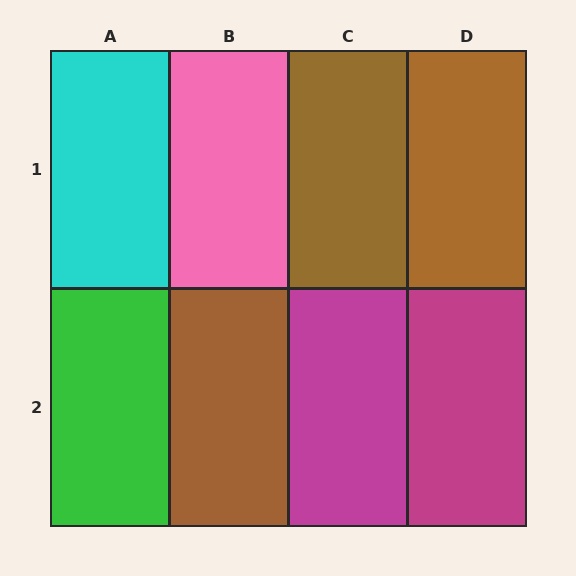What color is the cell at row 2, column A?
Green.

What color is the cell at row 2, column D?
Magenta.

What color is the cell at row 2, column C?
Magenta.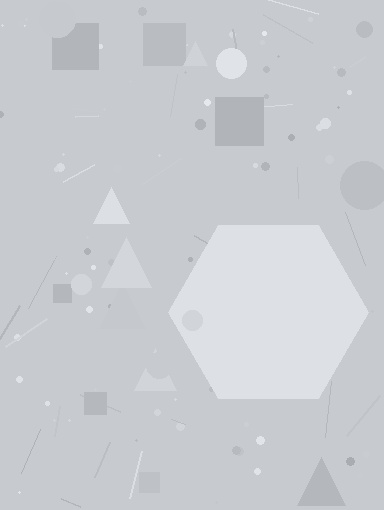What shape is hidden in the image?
A hexagon is hidden in the image.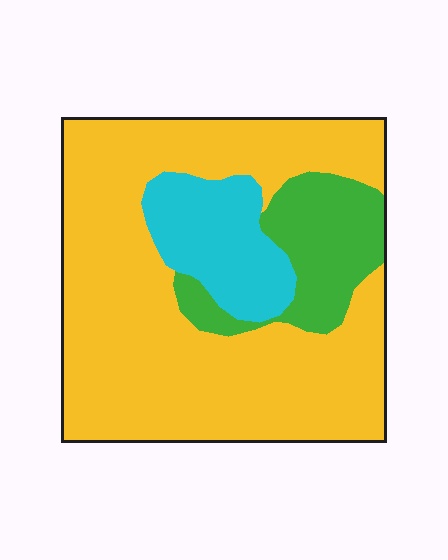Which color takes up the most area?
Yellow, at roughly 70%.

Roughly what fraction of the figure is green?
Green covers 16% of the figure.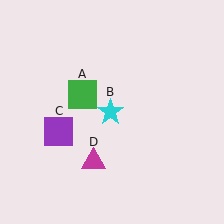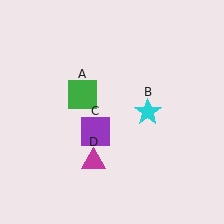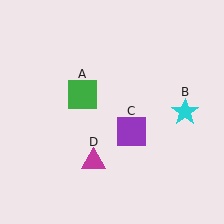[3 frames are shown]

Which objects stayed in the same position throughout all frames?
Green square (object A) and magenta triangle (object D) remained stationary.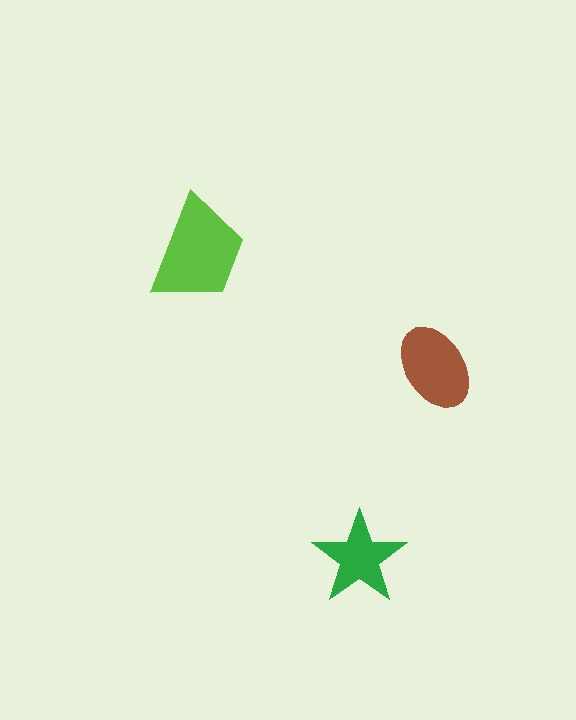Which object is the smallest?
The green star.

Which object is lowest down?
The green star is bottommost.